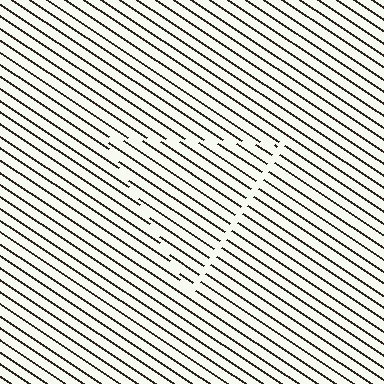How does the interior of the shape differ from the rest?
The interior of the shape contains the same grating, shifted by half a period — the contour is defined by the phase discontinuity where line-ends from the inner and outer gratings abut.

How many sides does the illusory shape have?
3 sides — the line-ends trace a triangle.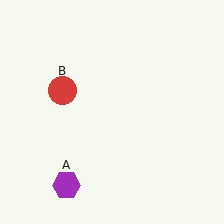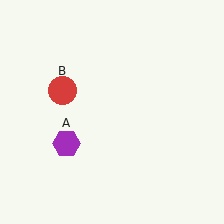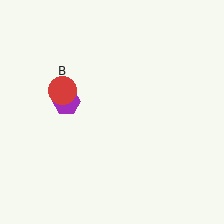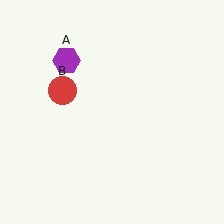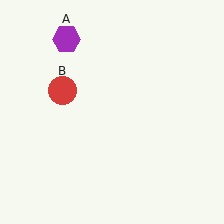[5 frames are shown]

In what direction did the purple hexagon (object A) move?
The purple hexagon (object A) moved up.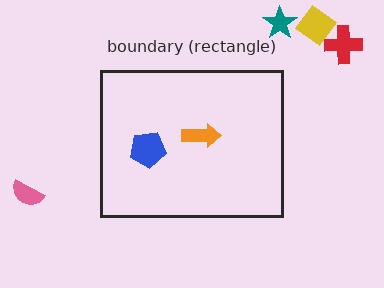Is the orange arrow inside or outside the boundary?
Inside.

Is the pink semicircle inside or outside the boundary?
Outside.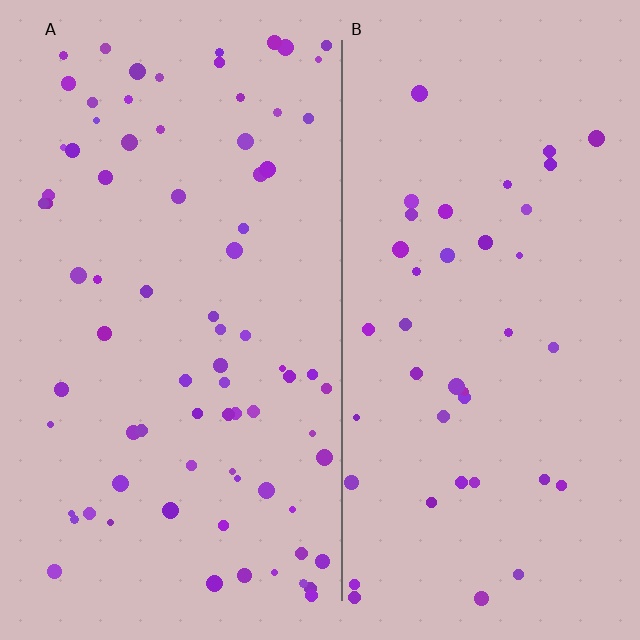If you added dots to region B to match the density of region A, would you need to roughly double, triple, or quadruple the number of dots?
Approximately double.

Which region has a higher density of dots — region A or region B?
A (the left).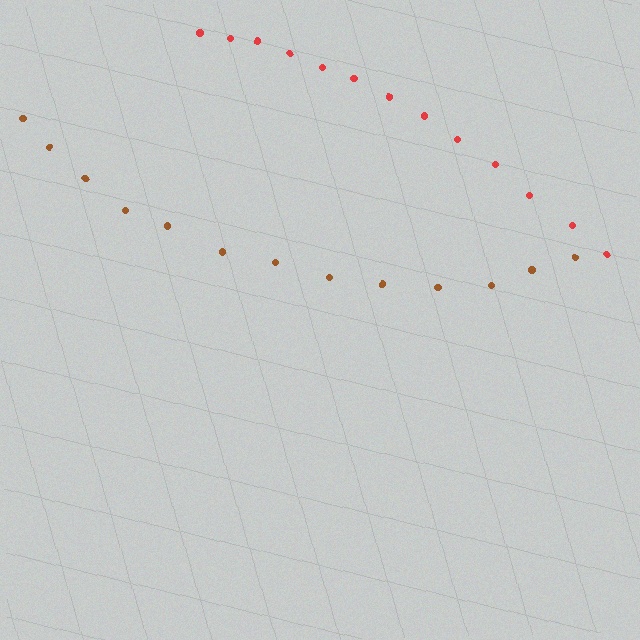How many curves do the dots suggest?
There are 2 distinct paths.